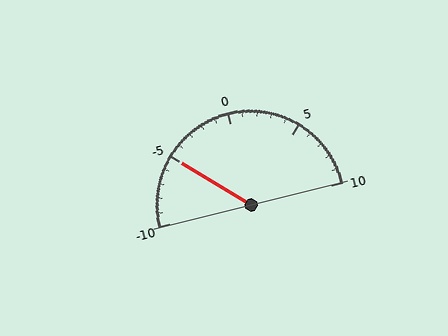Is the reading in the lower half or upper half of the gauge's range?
The reading is in the lower half of the range (-10 to 10).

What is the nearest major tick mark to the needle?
The nearest major tick mark is -5.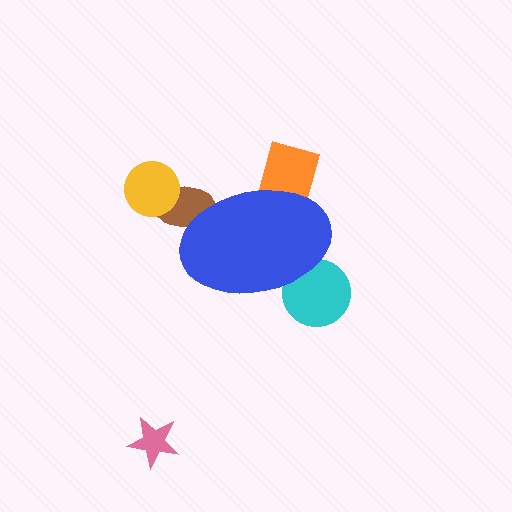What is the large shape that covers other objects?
A blue ellipse.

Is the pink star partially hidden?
No, the pink star is fully visible.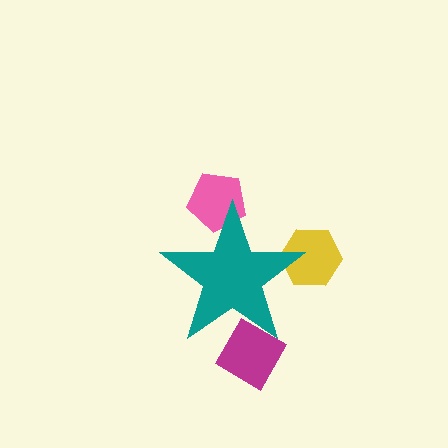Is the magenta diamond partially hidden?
Yes, the magenta diamond is partially hidden behind the teal star.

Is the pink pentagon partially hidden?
Yes, the pink pentagon is partially hidden behind the teal star.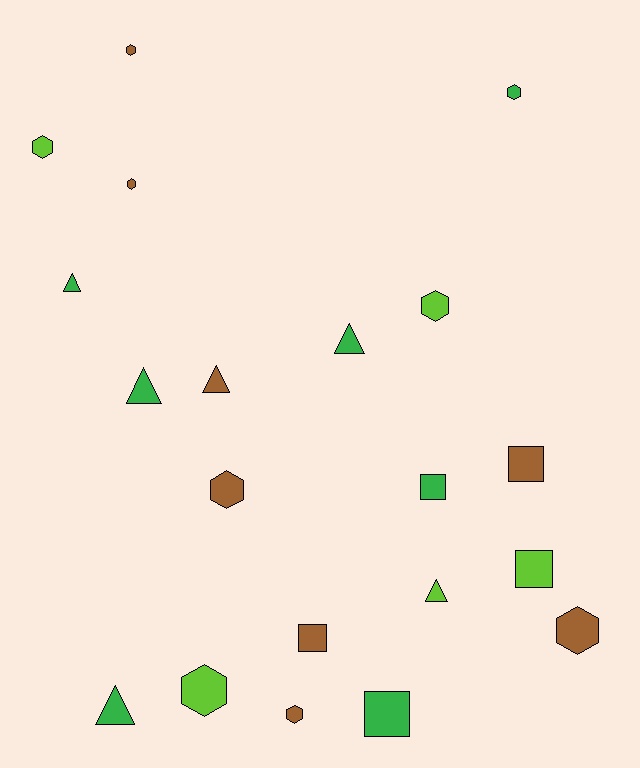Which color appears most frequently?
Brown, with 8 objects.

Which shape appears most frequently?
Hexagon, with 9 objects.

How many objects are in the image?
There are 20 objects.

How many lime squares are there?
There is 1 lime square.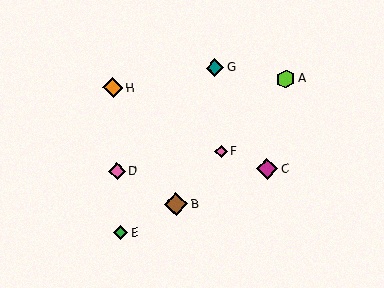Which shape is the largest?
The brown diamond (labeled B) is the largest.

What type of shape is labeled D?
Shape D is a pink diamond.